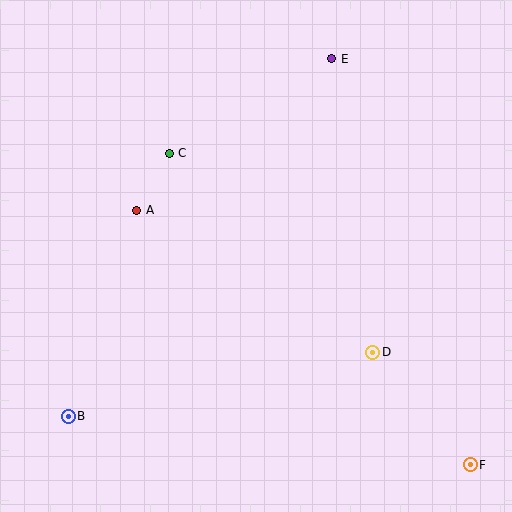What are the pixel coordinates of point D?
Point D is at (373, 352).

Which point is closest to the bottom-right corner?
Point F is closest to the bottom-right corner.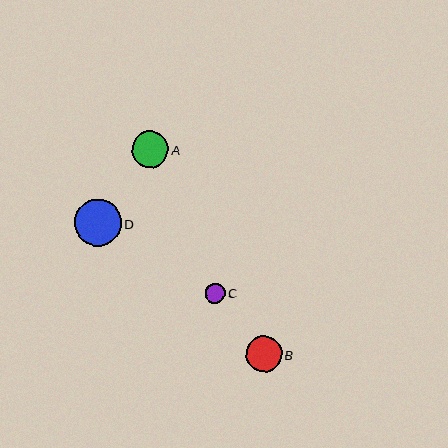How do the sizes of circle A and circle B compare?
Circle A and circle B are approximately the same size.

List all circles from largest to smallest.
From largest to smallest: D, A, B, C.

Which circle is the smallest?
Circle C is the smallest with a size of approximately 20 pixels.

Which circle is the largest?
Circle D is the largest with a size of approximately 47 pixels.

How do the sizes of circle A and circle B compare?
Circle A and circle B are approximately the same size.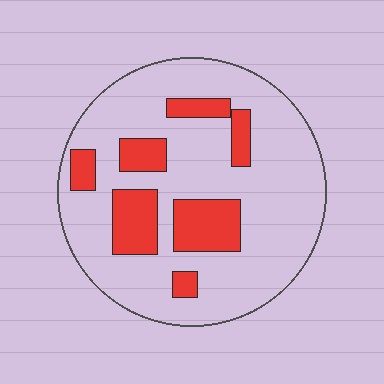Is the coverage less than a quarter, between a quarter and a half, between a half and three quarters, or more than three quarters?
Less than a quarter.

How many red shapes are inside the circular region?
7.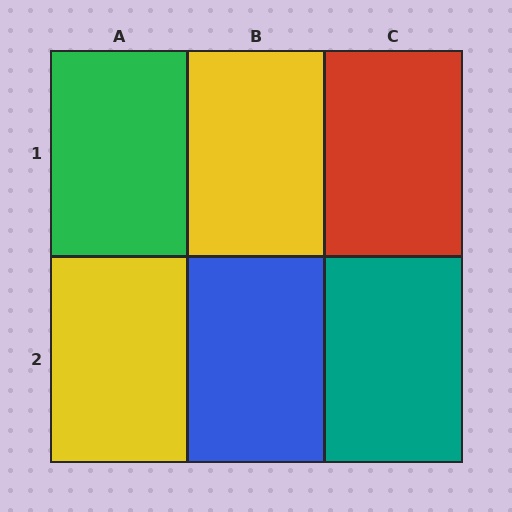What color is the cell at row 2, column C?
Teal.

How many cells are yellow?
2 cells are yellow.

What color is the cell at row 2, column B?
Blue.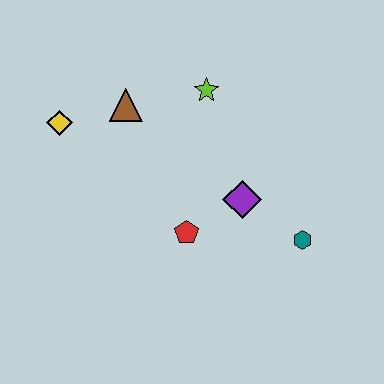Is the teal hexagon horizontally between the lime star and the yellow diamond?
No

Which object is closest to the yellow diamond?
The brown triangle is closest to the yellow diamond.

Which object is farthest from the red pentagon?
The yellow diamond is farthest from the red pentagon.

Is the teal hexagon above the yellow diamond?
No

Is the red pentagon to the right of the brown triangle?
Yes